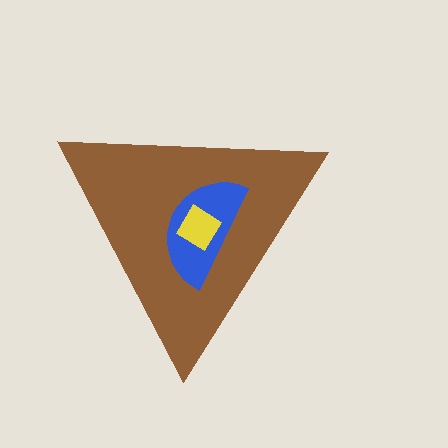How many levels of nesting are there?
3.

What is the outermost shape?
The brown triangle.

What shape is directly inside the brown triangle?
The blue semicircle.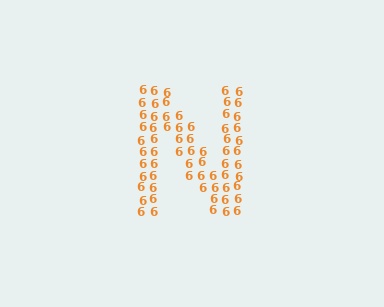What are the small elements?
The small elements are digit 6's.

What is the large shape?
The large shape is the letter N.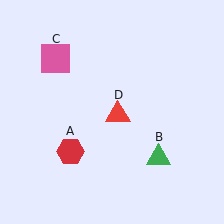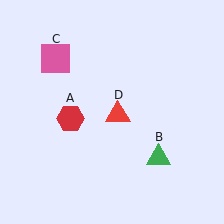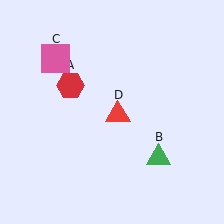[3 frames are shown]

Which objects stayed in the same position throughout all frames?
Green triangle (object B) and pink square (object C) and red triangle (object D) remained stationary.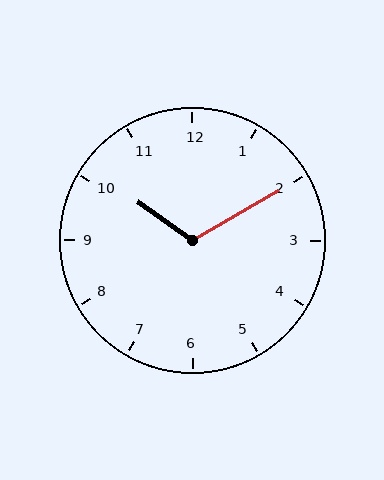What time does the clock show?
10:10.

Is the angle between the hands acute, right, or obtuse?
It is obtuse.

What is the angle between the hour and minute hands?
Approximately 115 degrees.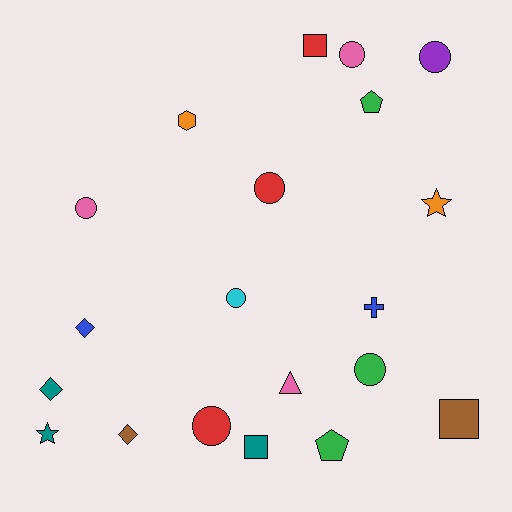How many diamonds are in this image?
There are 3 diamonds.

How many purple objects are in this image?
There is 1 purple object.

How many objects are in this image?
There are 20 objects.